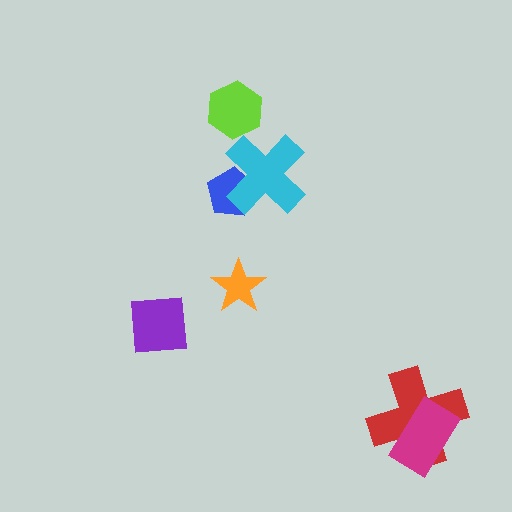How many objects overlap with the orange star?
0 objects overlap with the orange star.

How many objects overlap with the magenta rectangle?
1 object overlaps with the magenta rectangle.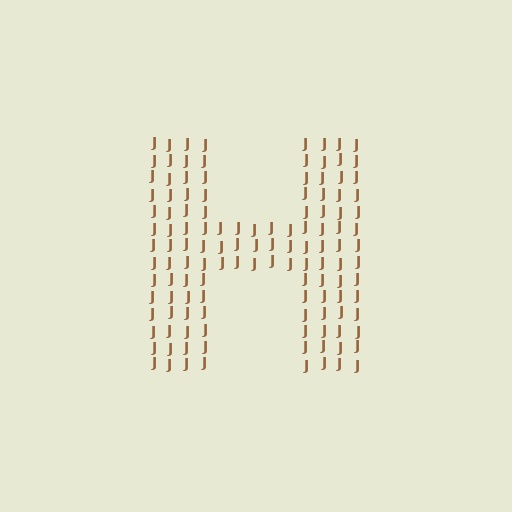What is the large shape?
The large shape is the letter H.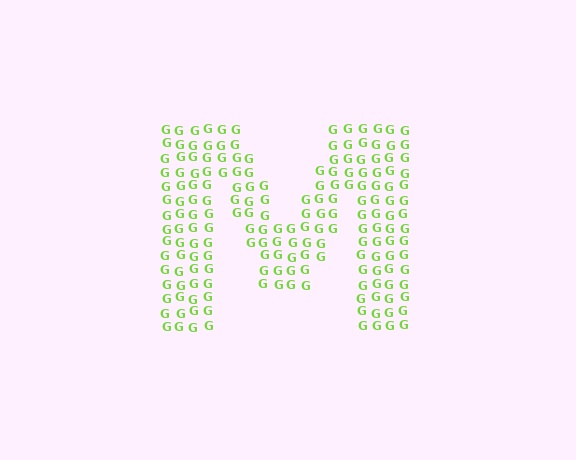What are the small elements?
The small elements are letter G's.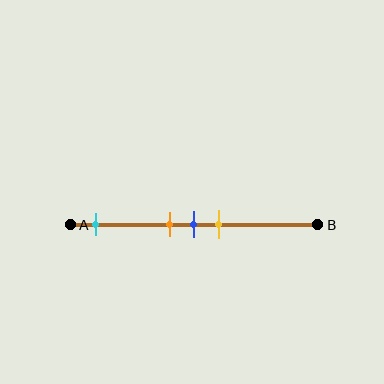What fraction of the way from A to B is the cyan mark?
The cyan mark is approximately 10% (0.1) of the way from A to B.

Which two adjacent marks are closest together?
The orange and blue marks are the closest adjacent pair.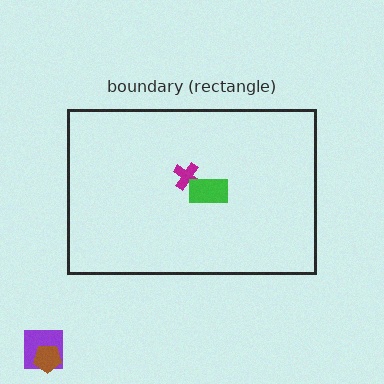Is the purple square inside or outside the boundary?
Outside.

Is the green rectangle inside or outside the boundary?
Inside.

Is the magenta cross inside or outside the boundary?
Inside.